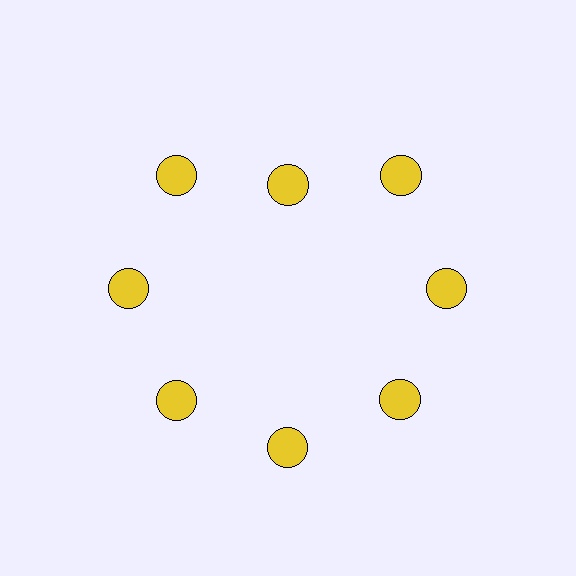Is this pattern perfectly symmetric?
No. The 8 yellow circles are arranged in a ring, but one element near the 12 o'clock position is pulled inward toward the center, breaking the 8-fold rotational symmetry.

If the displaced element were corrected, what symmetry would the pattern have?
It would have 8-fold rotational symmetry — the pattern would map onto itself every 45 degrees.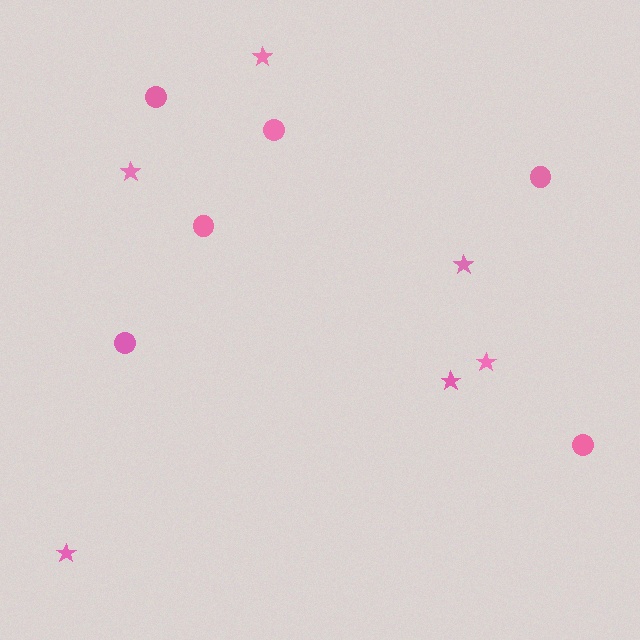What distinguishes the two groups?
There are 2 groups: one group of circles (6) and one group of stars (6).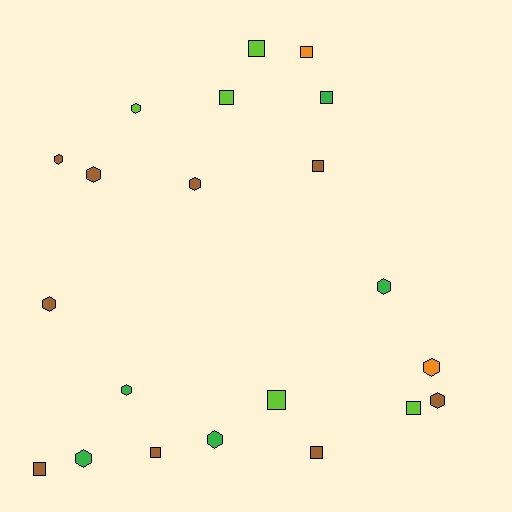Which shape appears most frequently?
Hexagon, with 11 objects.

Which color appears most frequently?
Brown, with 9 objects.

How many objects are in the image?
There are 21 objects.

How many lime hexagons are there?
There is 1 lime hexagon.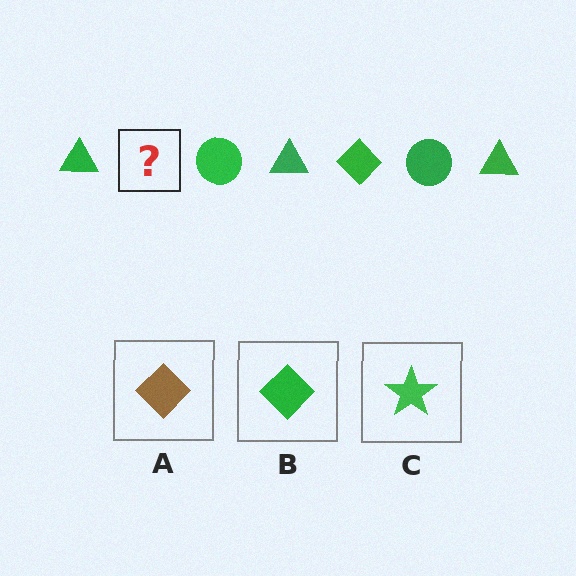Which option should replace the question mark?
Option B.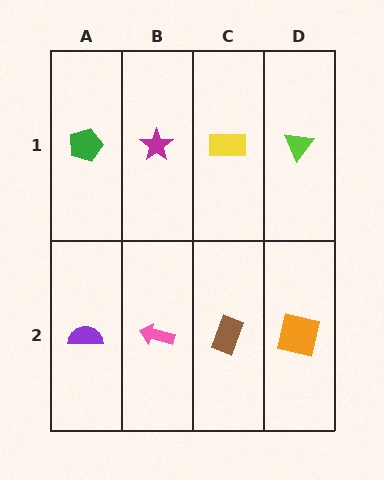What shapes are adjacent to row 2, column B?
A magenta star (row 1, column B), a purple semicircle (row 2, column A), a brown rectangle (row 2, column C).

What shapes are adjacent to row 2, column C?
A yellow rectangle (row 1, column C), a pink arrow (row 2, column B), an orange square (row 2, column D).